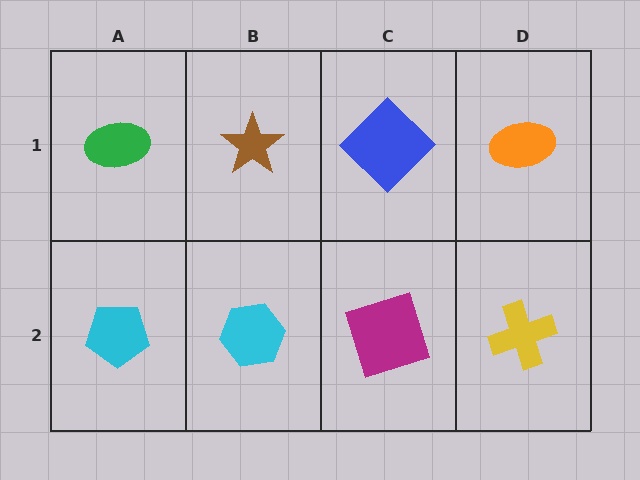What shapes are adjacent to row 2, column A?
A green ellipse (row 1, column A), a cyan hexagon (row 2, column B).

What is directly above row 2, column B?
A brown star.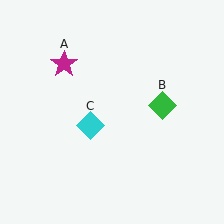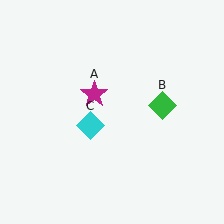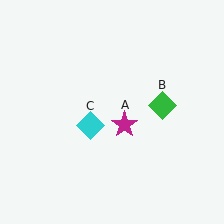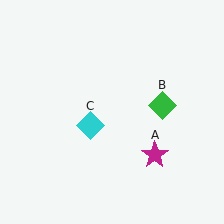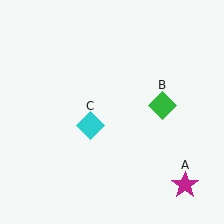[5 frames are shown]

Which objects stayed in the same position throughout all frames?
Green diamond (object B) and cyan diamond (object C) remained stationary.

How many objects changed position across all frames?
1 object changed position: magenta star (object A).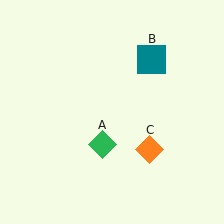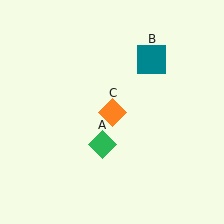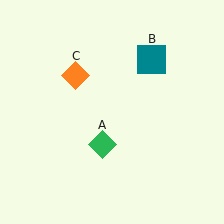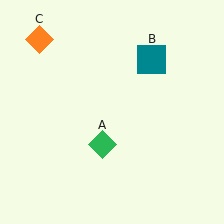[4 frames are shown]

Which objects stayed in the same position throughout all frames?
Green diamond (object A) and teal square (object B) remained stationary.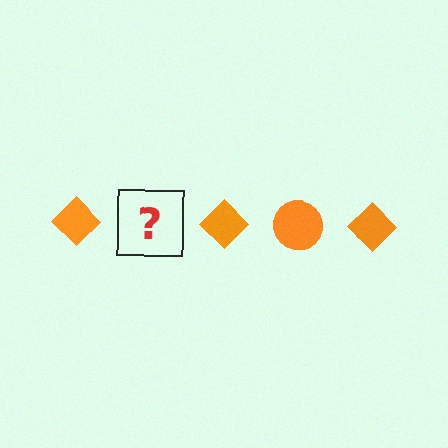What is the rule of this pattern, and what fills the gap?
The rule is that the pattern cycles through diamond, circle shapes in orange. The gap should be filled with an orange circle.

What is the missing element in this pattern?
The missing element is an orange circle.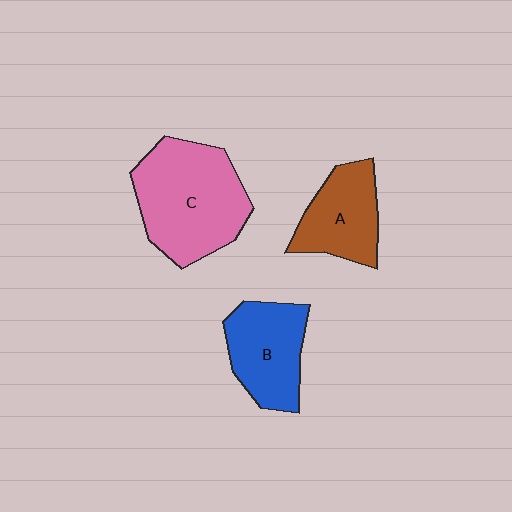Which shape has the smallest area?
Shape A (brown).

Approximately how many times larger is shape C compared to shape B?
Approximately 1.5 times.